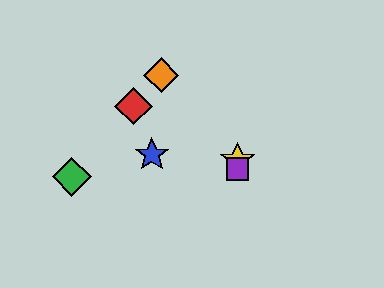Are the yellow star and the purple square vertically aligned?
Yes, both are at x≈238.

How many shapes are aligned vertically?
2 shapes (the yellow star, the purple square) are aligned vertically.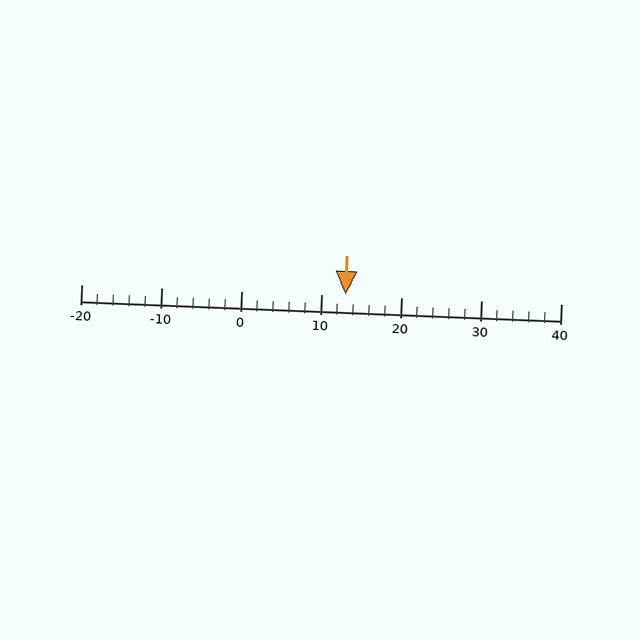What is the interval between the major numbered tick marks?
The major tick marks are spaced 10 units apart.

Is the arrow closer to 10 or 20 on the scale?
The arrow is closer to 10.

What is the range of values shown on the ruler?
The ruler shows values from -20 to 40.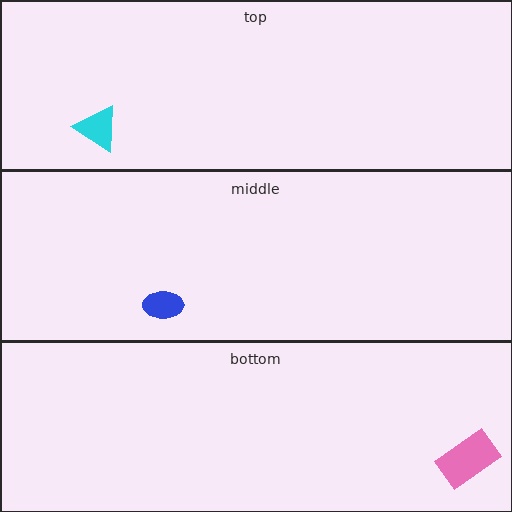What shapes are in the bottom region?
The pink rectangle.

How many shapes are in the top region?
1.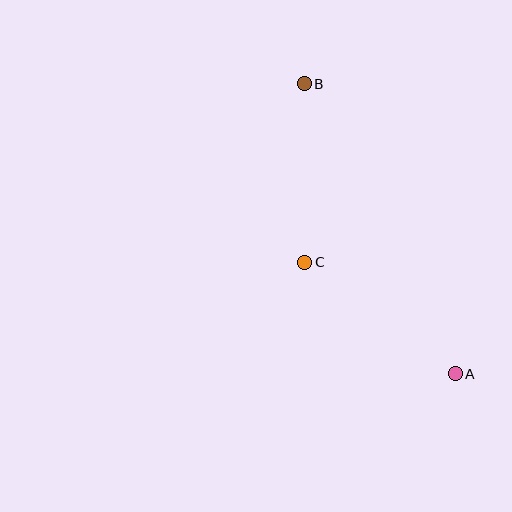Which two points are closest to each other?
Points B and C are closest to each other.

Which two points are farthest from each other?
Points A and B are farthest from each other.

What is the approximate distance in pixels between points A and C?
The distance between A and C is approximately 188 pixels.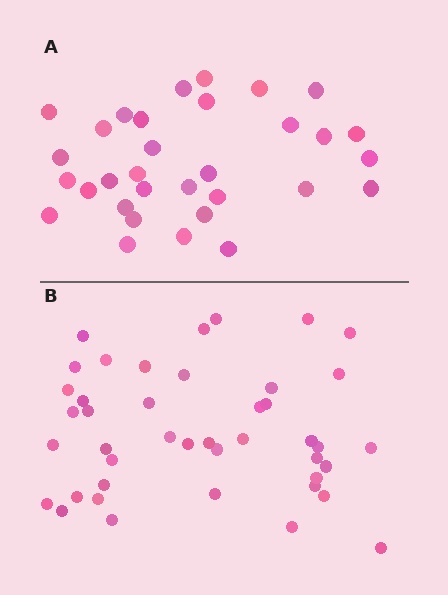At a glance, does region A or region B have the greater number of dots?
Region B (the bottom region) has more dots.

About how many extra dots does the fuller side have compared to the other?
Region B has roughly 12 or so more dots than region A.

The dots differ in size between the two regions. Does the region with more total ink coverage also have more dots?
No. Region A has more total ink coverage because its dots are larger, but region B actually contains more individual dots. Total area can be misleading — the number of items is what matters here.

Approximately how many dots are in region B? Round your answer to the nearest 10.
About 40 dots. (The exact count is 43, which rounds to 40.)